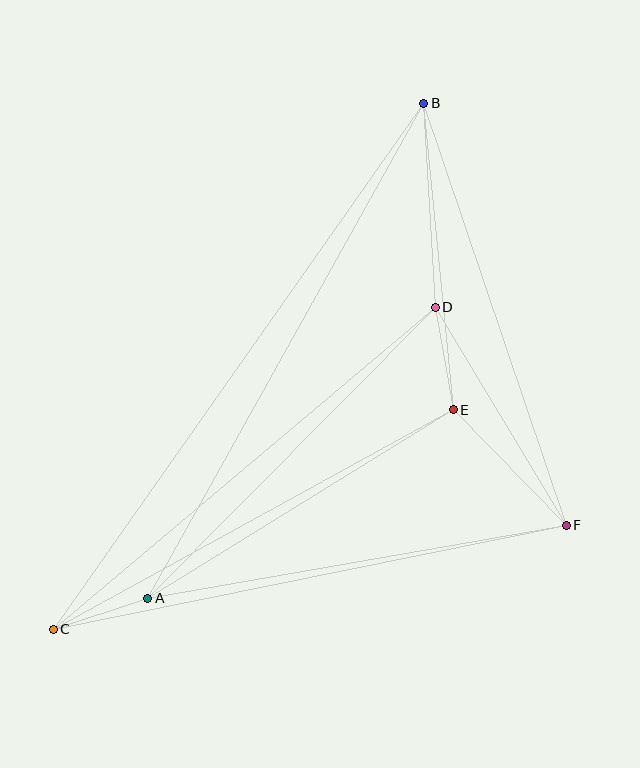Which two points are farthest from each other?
Points B and C are farthest from each other.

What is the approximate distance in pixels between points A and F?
The distance between A and F is approximately 425 pixels.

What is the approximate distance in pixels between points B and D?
The distance between B and D is approximately 204 pixels.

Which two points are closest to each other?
Points A and C are closest to each other.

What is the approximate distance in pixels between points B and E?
The distance between B and E is approximately 308 pixels.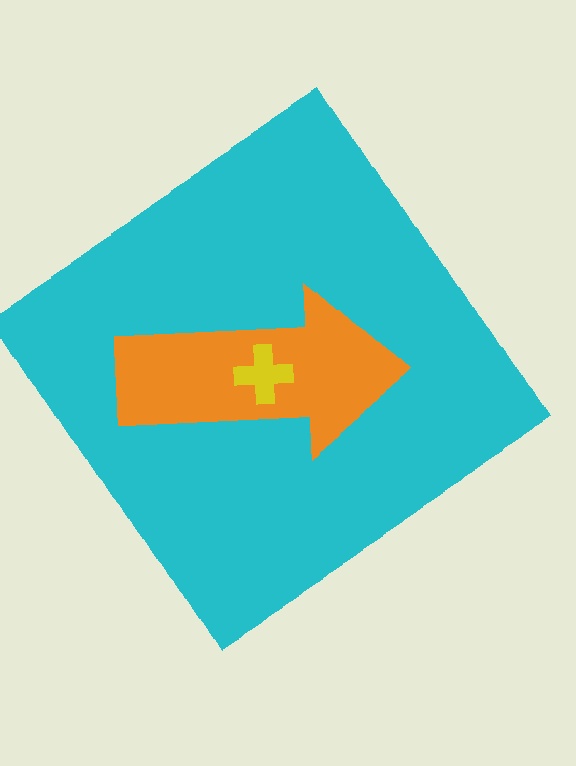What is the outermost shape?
The cyan diamond.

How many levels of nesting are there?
3.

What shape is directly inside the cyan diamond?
The orange arrow.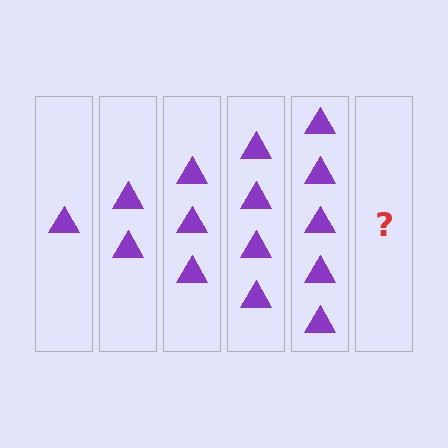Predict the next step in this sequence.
The next step is 6 triangles.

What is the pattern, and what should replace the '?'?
The pattern is that each step adds one more triangle. The '?' should be 6 triangles.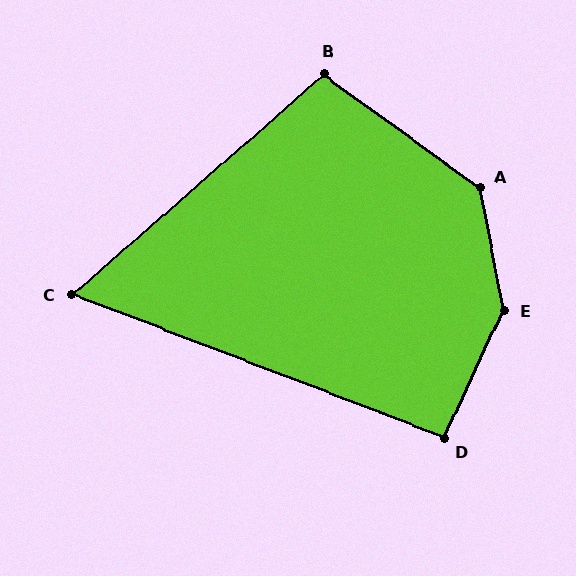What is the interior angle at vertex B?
Approximately 103 degrees (obtuse).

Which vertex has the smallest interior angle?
C, at approximately 62 degrees.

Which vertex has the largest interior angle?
E, at approximately 144 degrees.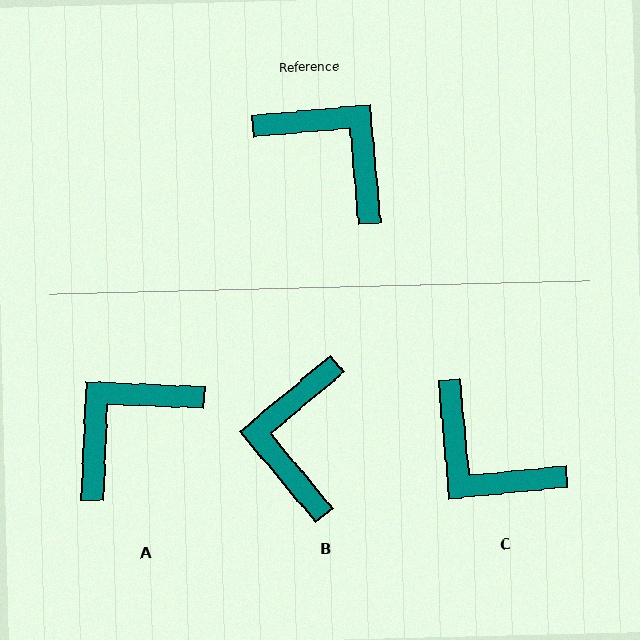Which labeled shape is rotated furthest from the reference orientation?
C, about 180 degrees away.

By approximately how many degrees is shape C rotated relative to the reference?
Approximately 180 degrees clockwise.